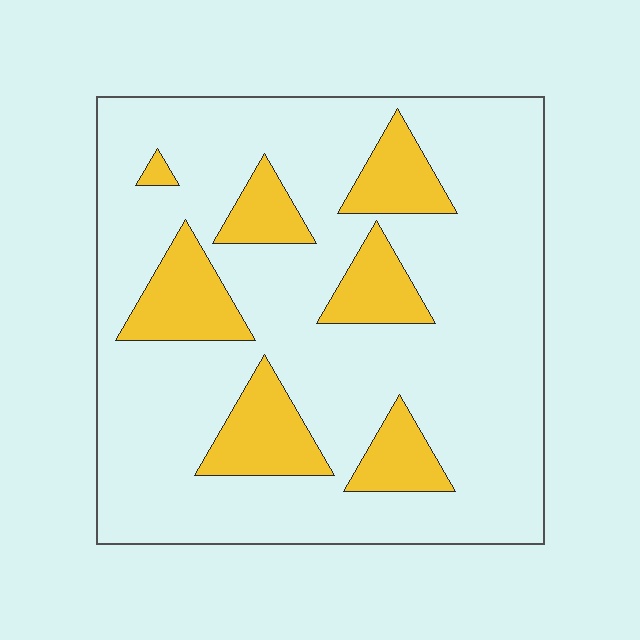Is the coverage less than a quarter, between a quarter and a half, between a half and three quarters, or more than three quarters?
Less than a quarter.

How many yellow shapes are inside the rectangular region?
7.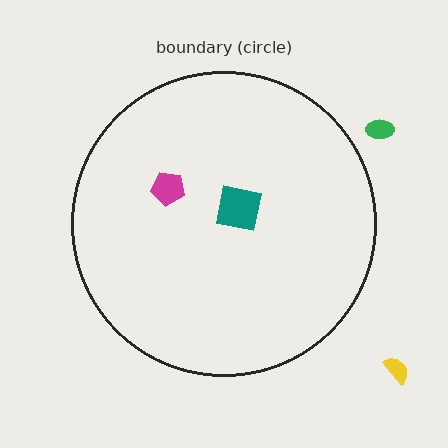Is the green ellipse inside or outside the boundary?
Outside.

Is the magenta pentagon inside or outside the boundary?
Inside.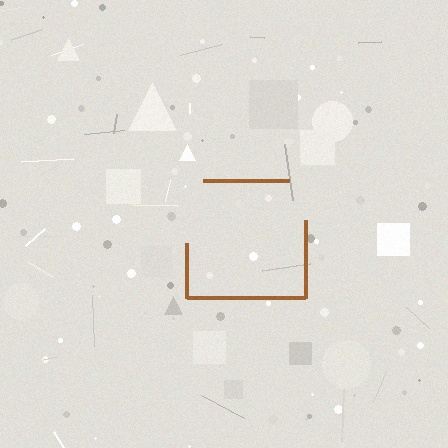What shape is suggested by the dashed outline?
The dashed outline suggests a square.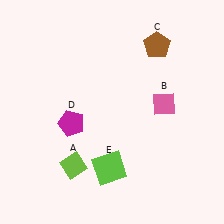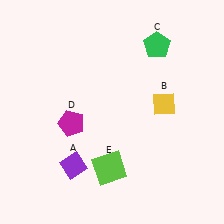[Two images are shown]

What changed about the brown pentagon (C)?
In Image 1, C is brown. In Image 2, it changed to green.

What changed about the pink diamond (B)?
In Image 1, B is pink. In Image 2, it changed to yellow.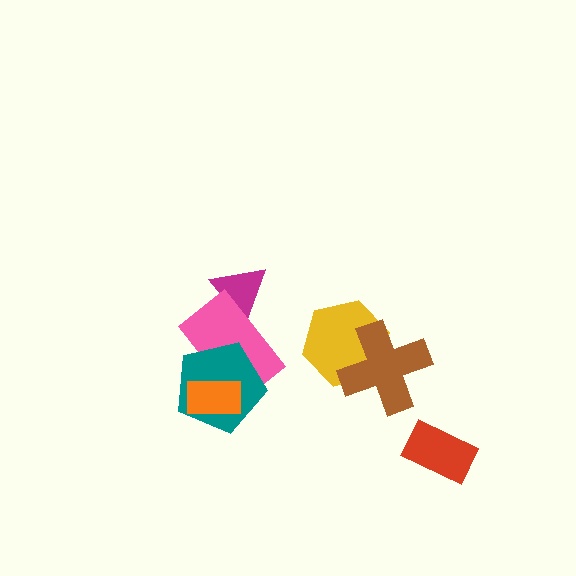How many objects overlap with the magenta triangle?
1 object overlaps with the magenta triangle.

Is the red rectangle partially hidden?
No, no other shape covers it.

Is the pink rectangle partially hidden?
Yes, it is partially covered by another shape.